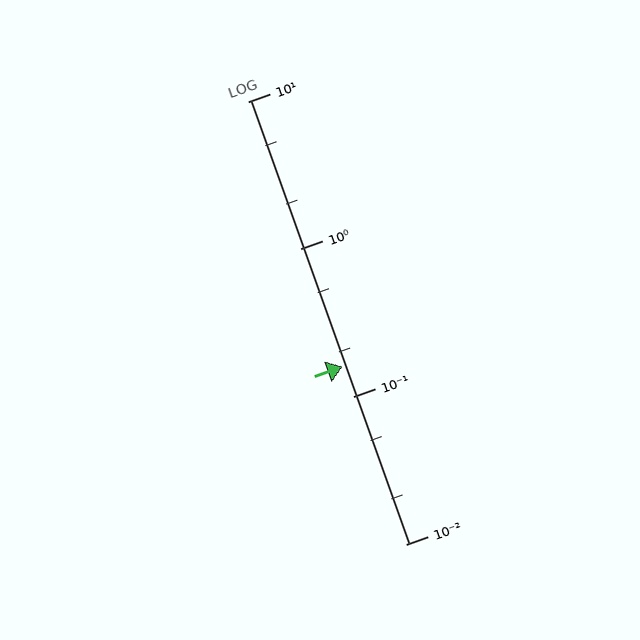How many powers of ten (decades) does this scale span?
The scale spans 3 decades, from 0.01 to 10.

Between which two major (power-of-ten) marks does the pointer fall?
The pointer is between 0.1 and 1.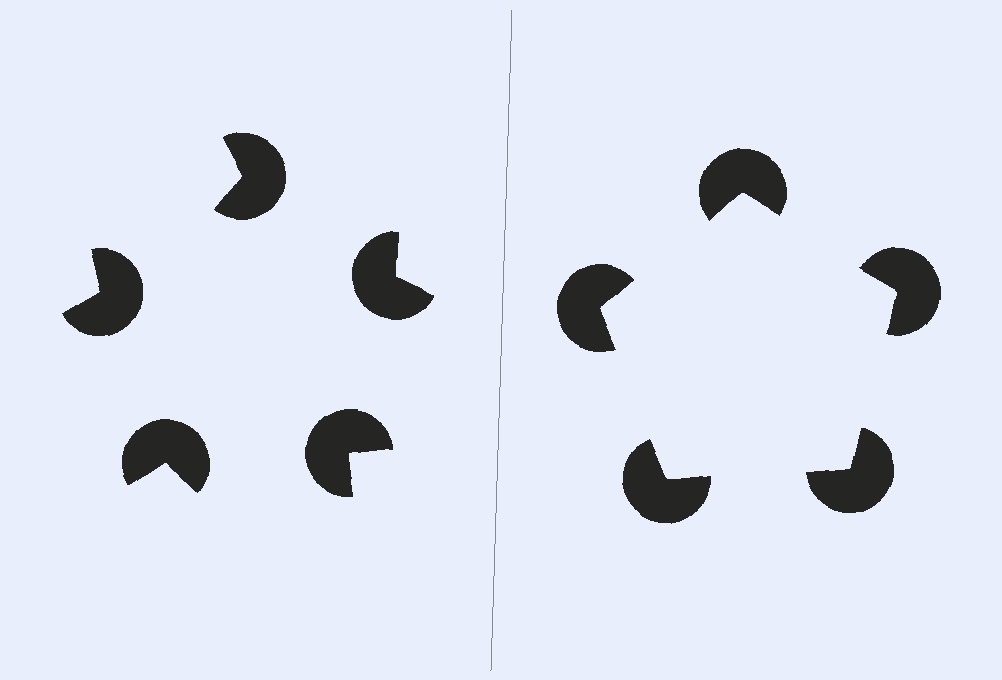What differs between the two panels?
The pac-man discs are positioned identically on both sides; only the wedge orientations differ. On the right they align to a pentagon; on the left they are misaligned.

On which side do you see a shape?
An illusory pentagon appears on the right side. On the left side the wedge cuts are rotated, so no coherent shape forms.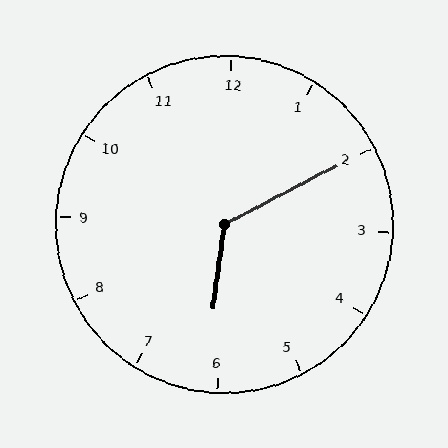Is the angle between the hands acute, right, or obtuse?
It is obtuse.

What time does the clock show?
6:10.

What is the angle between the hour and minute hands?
Approximately 125 degrees.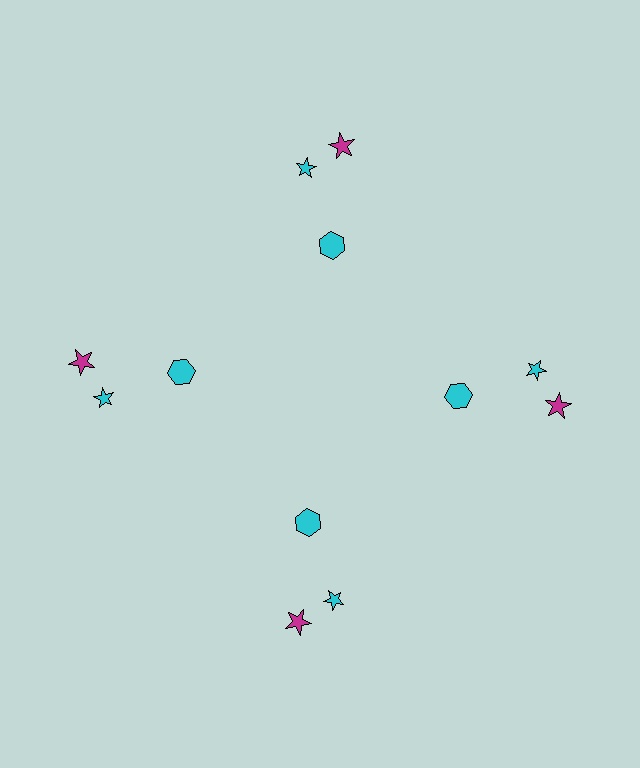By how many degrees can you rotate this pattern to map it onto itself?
The pattern maps onto itself every 90 degrees of rotation.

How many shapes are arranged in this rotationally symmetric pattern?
There are 12 shapes, arranged in 4 groups of 3.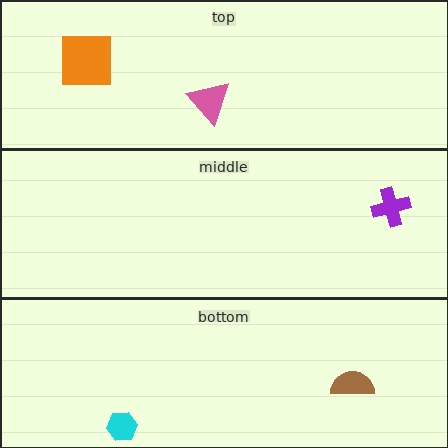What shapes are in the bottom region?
The brown semicircle, the cyan hexagon.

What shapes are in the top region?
The pink triangle, the orange square.